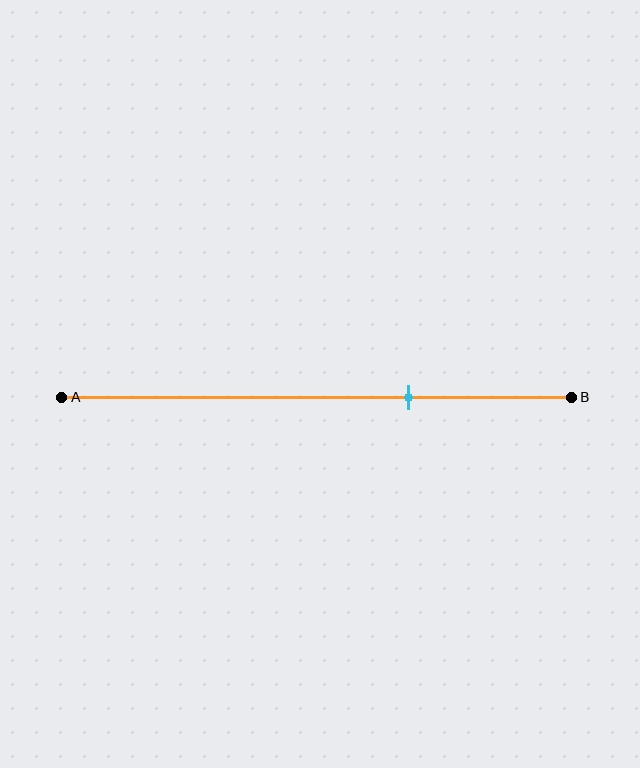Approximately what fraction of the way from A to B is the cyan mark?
The cyan mark is approximately 70% of the way from A to B.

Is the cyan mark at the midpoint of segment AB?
No, the mark is at about 70% from A, not at the 50% midpoint.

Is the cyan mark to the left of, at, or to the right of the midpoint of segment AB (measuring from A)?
The cyan mark is to the right of the midpoint of segment AB.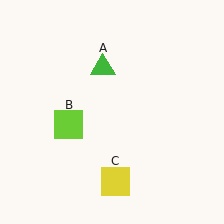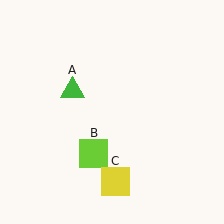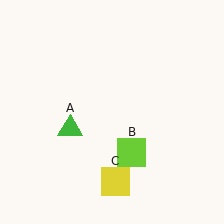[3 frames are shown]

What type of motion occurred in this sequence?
The green triangle (object A), lime square (object B) rotated counterclockwise around the center of the scene.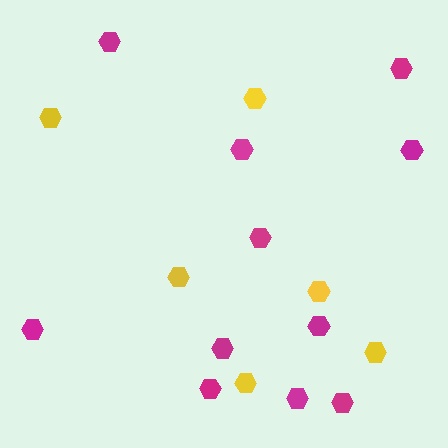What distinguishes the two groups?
There are 2 groups: one group of yellow hexagons (6) and one group of magenta hexagons (11).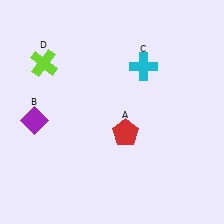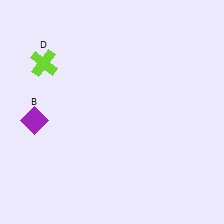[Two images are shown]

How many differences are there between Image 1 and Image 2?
There are 2 differences between the two images.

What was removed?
The cyan cross (C), the red pentagon (A) were removed in Image 2.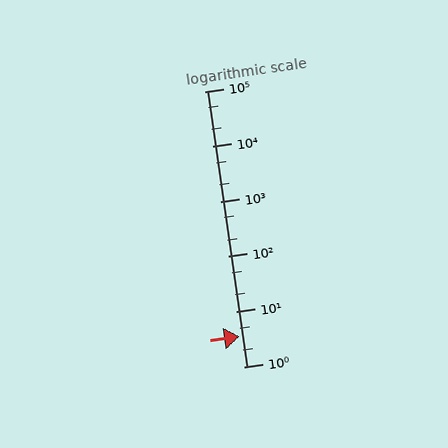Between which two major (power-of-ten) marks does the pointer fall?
The pointer is between 1 and 10.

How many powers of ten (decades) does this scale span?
The scale spans 5 decades, from 1 to 100000.